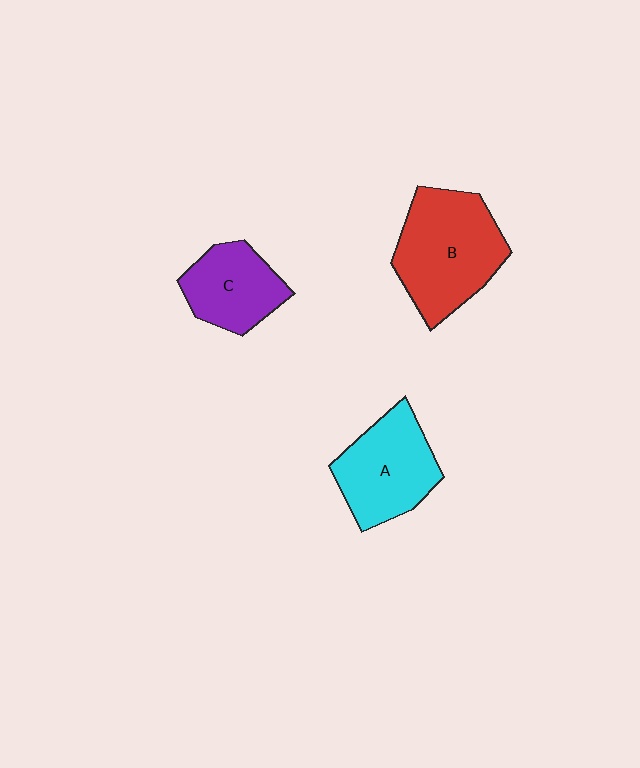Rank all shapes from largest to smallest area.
From largest to smallest: B (red), A (cyan), C (purple).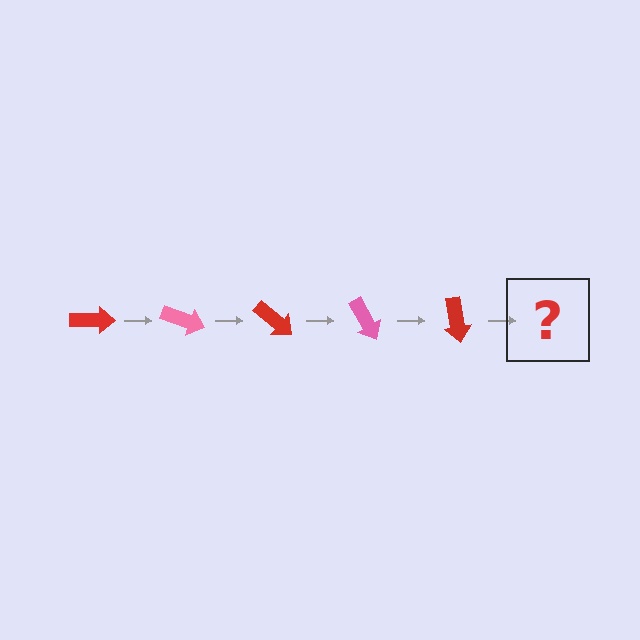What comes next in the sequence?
The next element should be a pink arrow, rotated 100 degrees from the start.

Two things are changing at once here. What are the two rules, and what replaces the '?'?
The two rules are that it rotates 20 degrees each step and the color cycles through red and pink. The '?' should be a pink arrow, rotated 100 degrees from the start.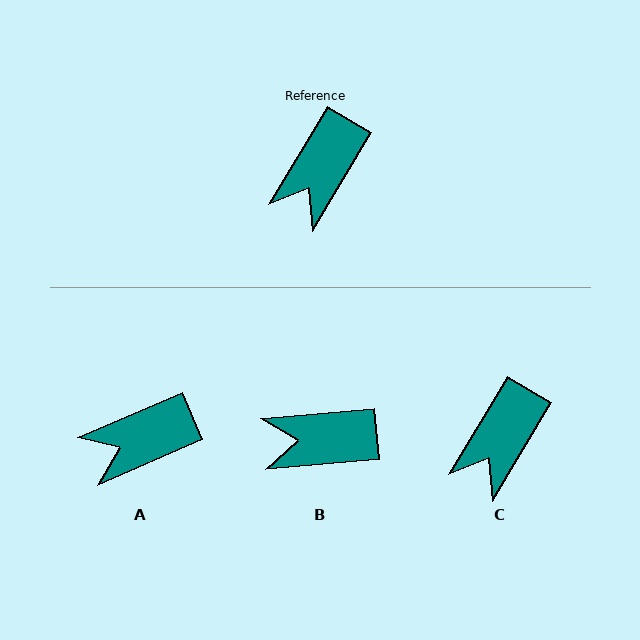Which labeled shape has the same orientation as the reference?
C.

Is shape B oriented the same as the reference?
No, it is off by about 54 degrees.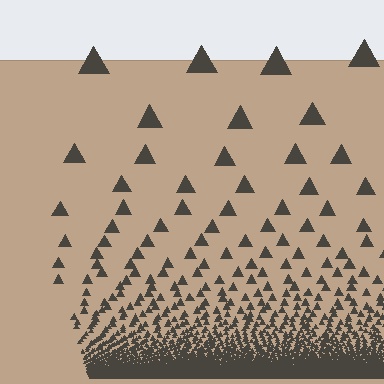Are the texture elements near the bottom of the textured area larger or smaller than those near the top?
Smaller. The gradient is inverted — elements near the bottom are smaller and denser.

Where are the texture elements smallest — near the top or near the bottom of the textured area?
Near the bottom.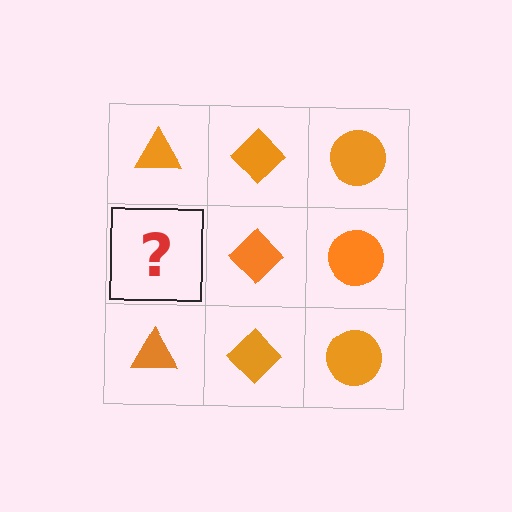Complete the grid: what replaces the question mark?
The question mark should be replaced with an orange triangle.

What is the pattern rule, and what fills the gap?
The rule is that each column has a consistent shape. The gap should be filled with an orange triangle.